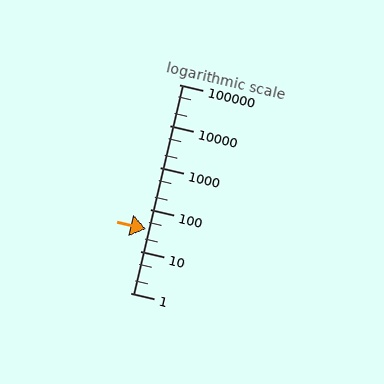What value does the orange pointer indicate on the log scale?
The pointer indicates approximately 34.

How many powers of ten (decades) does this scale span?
The scale spans 5 decades, from 1 to 100000.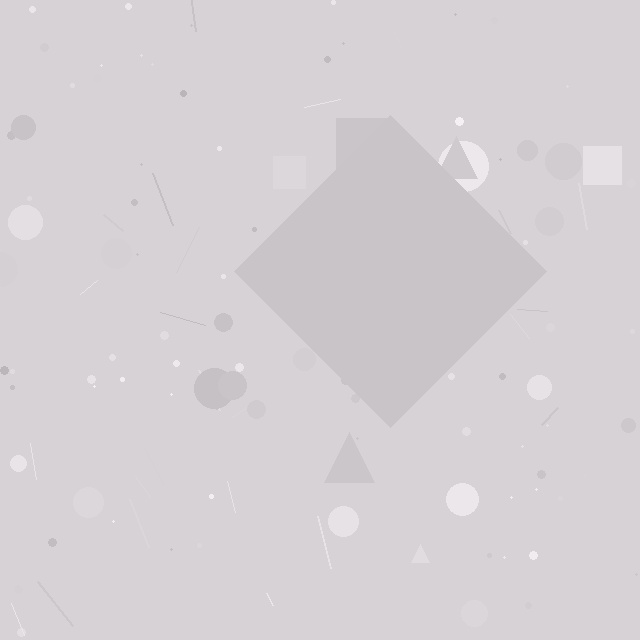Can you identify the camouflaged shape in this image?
The camouflaged shape is a diamond.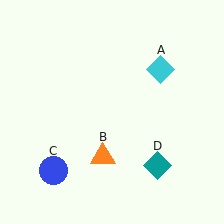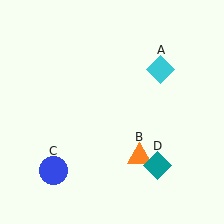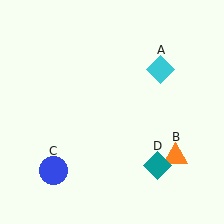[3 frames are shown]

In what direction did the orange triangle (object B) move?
The orange triangle (object B) moved right.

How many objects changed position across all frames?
1 object changed position: orange triangle (object B).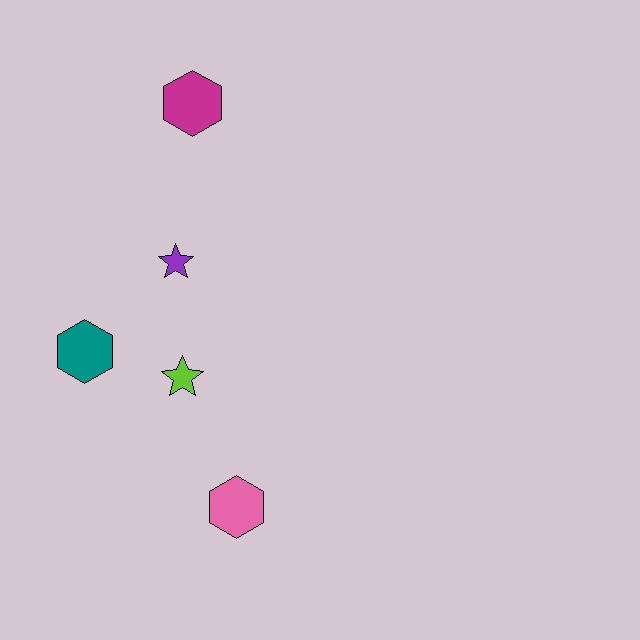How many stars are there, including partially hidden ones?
There are 2 stars.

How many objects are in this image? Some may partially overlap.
There are 5 objects.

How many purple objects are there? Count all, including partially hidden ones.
There is 1 purple object.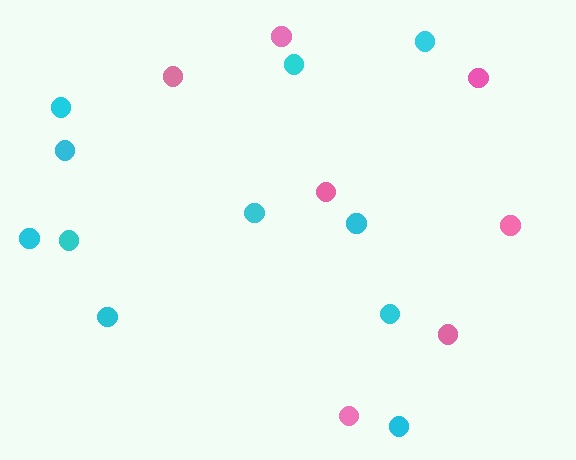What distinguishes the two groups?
There are 2 groups: one group of pink circles (7) and one group of cyan circles (11).